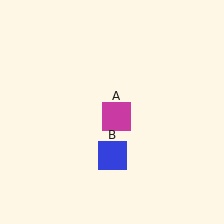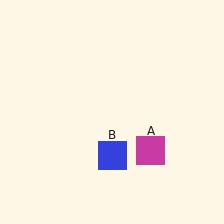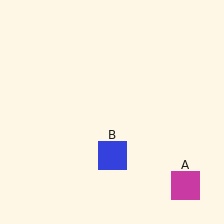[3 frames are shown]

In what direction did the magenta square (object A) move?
The magenta square (object A) moved down and to the right.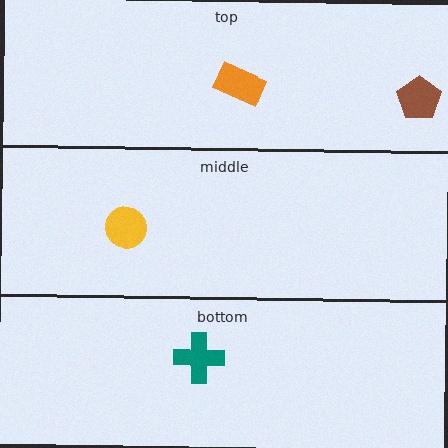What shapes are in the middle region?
The yellow circle.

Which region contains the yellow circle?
The middle region.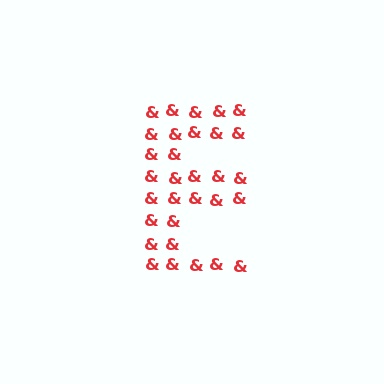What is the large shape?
The large shape is the letter E.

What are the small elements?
The small elements are ampersands.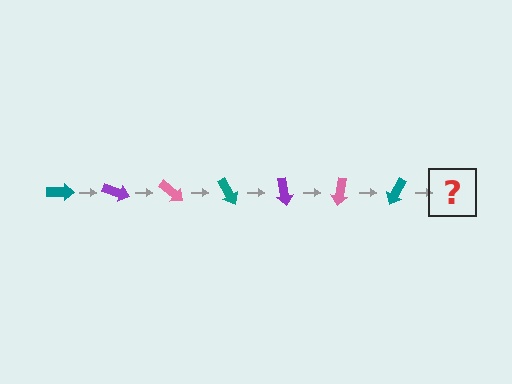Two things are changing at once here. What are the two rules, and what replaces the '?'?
The two rules are that it rotates 20 degrees each step and the color cycles through teal, purple, and pink. The '?' should be a purple arrow, rotated 140 degrees from the start.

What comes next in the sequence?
The next element should be a purple arrow, rotated 140 degrees from the start.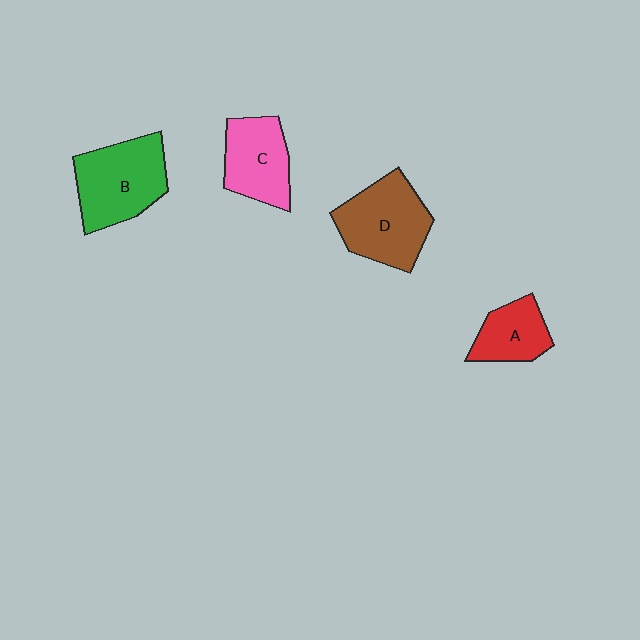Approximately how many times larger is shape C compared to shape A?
Approximately 1.3 times.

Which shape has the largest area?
Shape B (green).